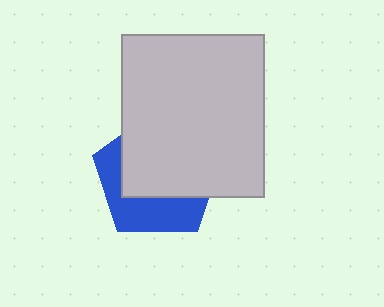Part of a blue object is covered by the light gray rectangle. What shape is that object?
It is a pentagon.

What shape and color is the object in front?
The object in front is a light gray rectangle.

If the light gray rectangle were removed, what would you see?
You would see the complete blue pentagon.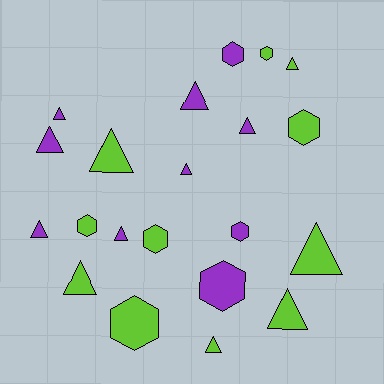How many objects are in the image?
There are 21 objects.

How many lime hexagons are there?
There are 5 lime hexagons.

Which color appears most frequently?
Lime, with 11 objects.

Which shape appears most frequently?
Triangle, with 13 objects.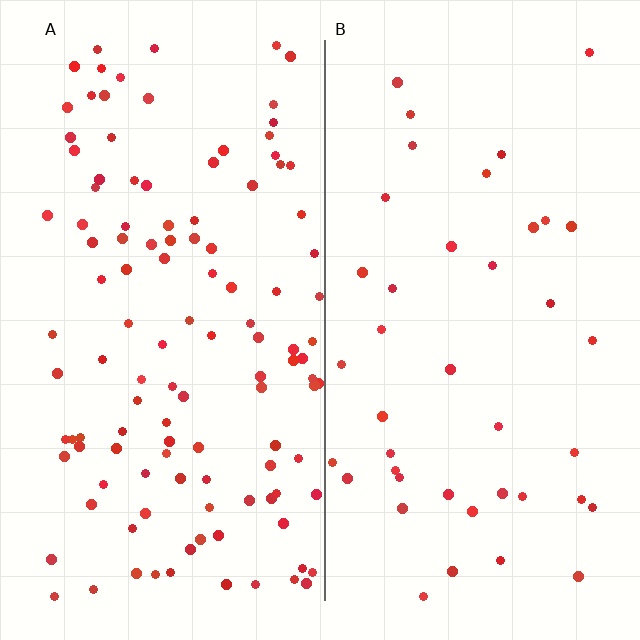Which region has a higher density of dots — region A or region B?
A (the left).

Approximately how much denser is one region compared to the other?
Approximately 2.8× — region A over region B.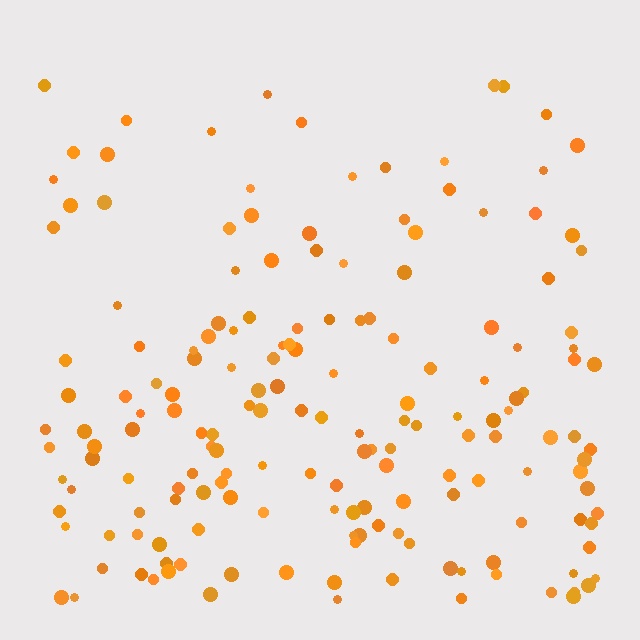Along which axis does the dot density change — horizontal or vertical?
Vertical.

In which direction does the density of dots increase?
From top to bottom, with the bottom side densest.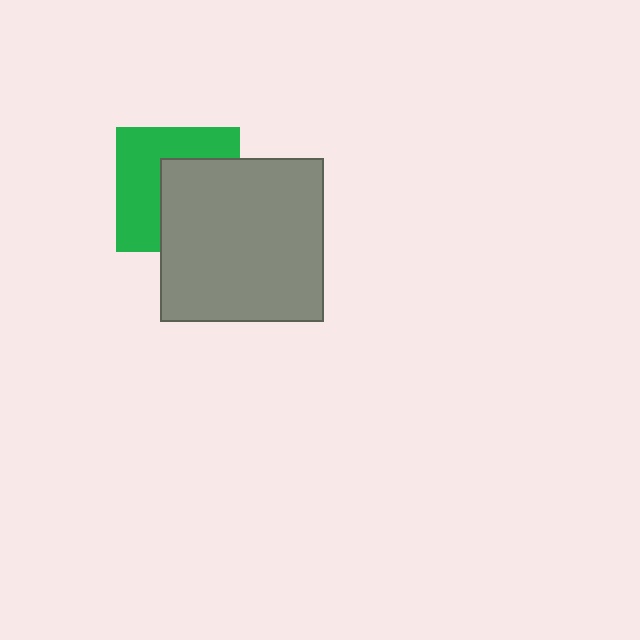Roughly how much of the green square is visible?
About half of it is visible (roughly 51%).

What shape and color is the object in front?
The object in front is a gray square.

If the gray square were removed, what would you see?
You would see the complete green square.